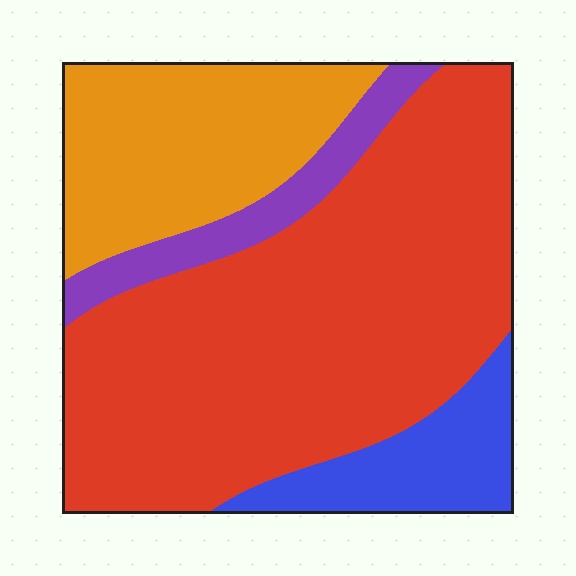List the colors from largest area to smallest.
From largest to smallest: red, orange, blue, purple.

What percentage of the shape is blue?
Blue covers 11% of the shape.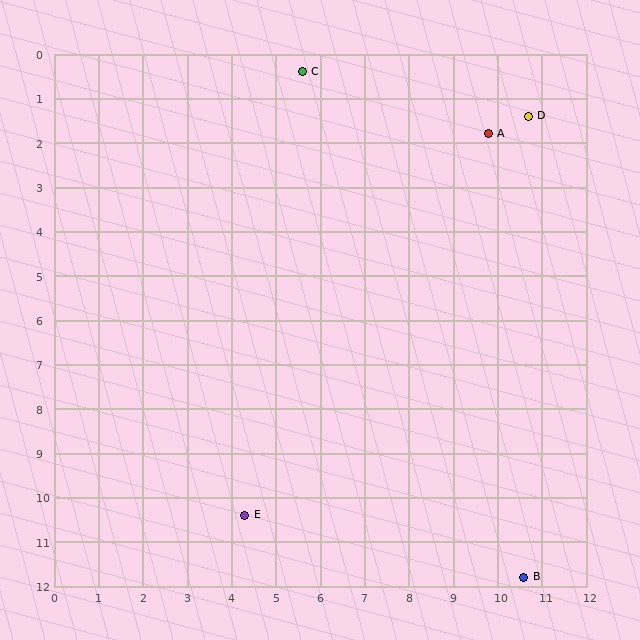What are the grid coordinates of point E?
Point E is at approximately (4.3, 10.4).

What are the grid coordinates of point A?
Point A is at approximately (9.8, 1.8).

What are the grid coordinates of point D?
Point D is at approximately (10.7, 1.4).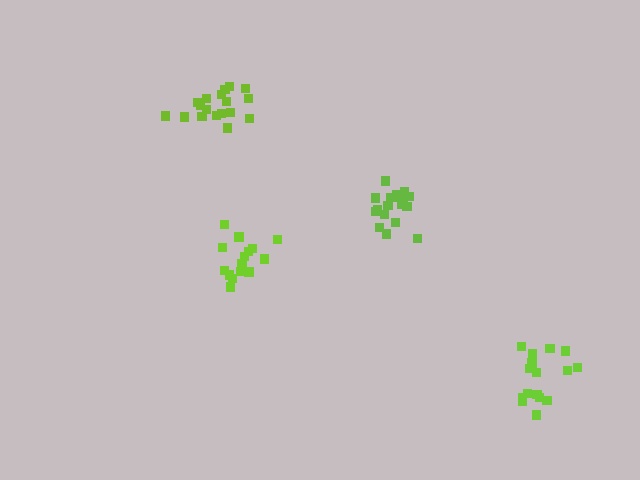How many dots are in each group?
Group 1: 16 dots, Group 2: 20 dots, Group 3: 16 dots, Group 4: 18 dots (70 total).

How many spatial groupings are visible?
There are 4 spatial groupings.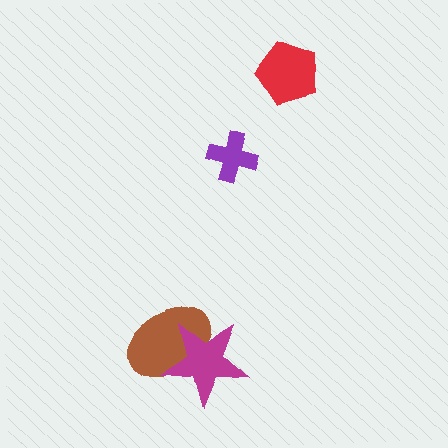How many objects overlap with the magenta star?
1 object overlaps with the magenta star.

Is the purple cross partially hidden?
No, no other shape covers it.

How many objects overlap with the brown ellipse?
1 object overlaps with the brown ellipse.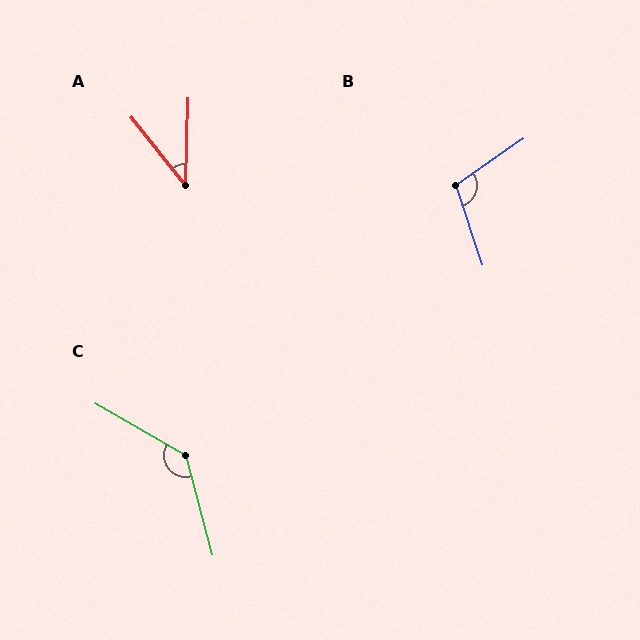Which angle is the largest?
C, at approximately 135 degrees.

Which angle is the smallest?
A, at approximately 40 degrees.